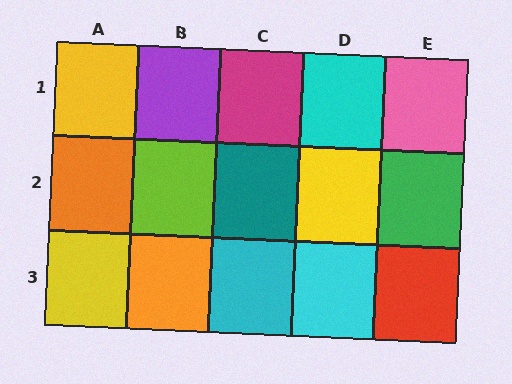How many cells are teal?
1 cell is teal.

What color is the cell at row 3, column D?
Cyan.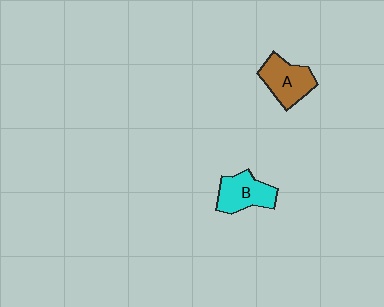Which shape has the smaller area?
Shape B (cyan).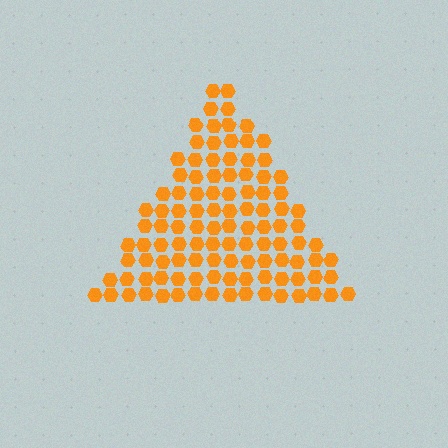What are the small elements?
The small elements are hexagons.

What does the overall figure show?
The overall figure shows a triangle.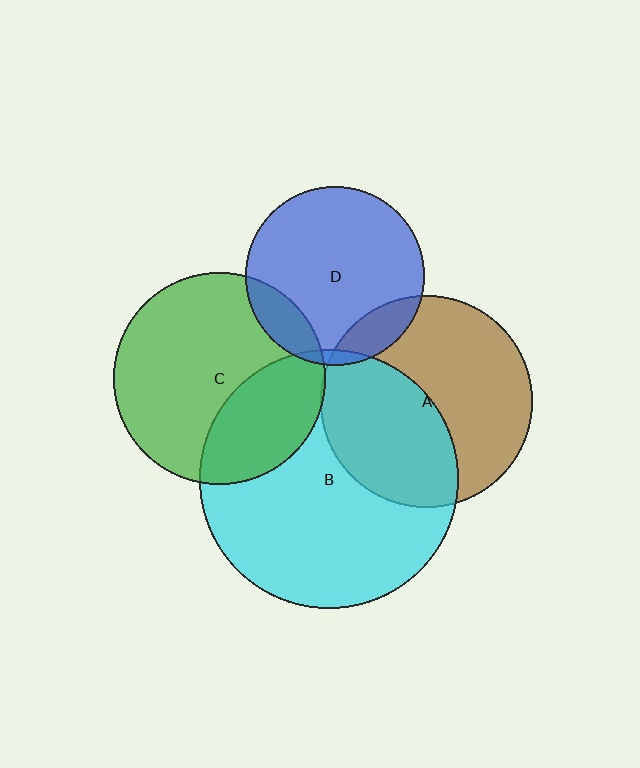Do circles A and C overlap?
Yes.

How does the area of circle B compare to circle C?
Approximately 1.5 times.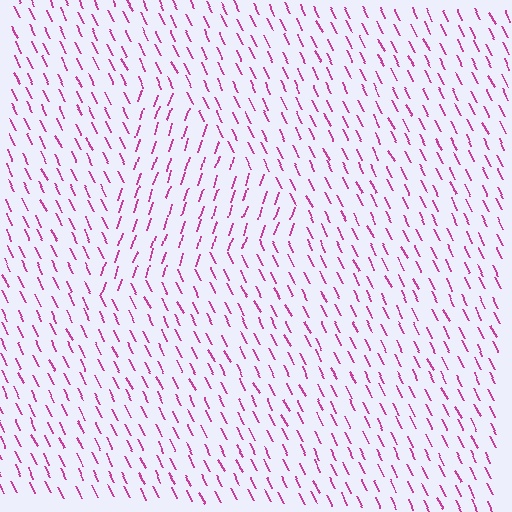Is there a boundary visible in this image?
Yes, there is a texture boundary formed by a change in line orientation.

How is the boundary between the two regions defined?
The boundary is defined purely by a change in line orientation (approximately 45 degrees difference). All lines are the same color and thickness.